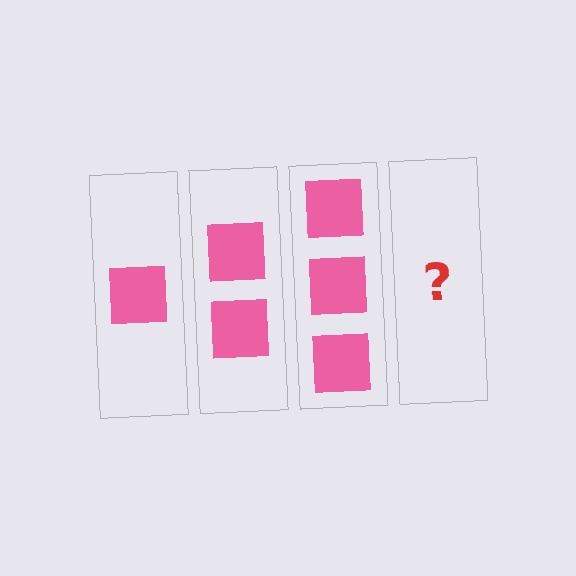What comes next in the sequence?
The next element should be 4 squares.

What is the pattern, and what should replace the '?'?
The pattern is that each step adds one more square. The '?' should be 4 squares.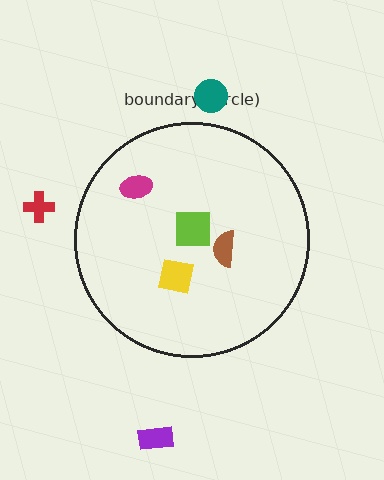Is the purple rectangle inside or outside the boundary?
Outside.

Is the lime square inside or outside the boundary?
Inside.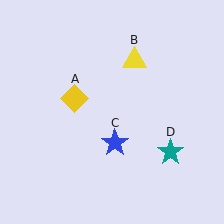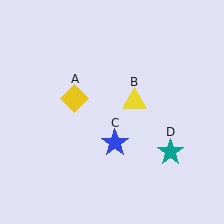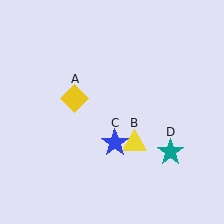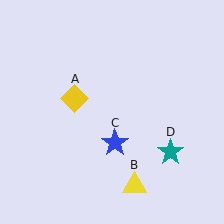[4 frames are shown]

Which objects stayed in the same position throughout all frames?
Yellow diamond (object A) and blue star (object C) and teal star (object D) remained stationary.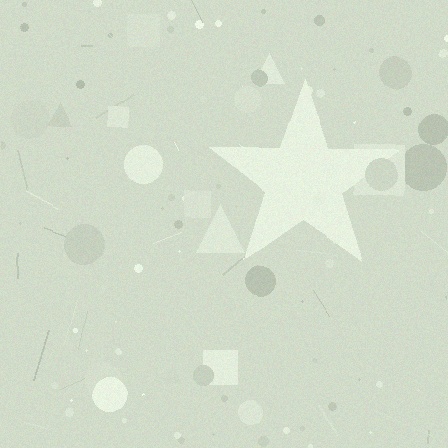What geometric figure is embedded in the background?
A star is embedded in the background.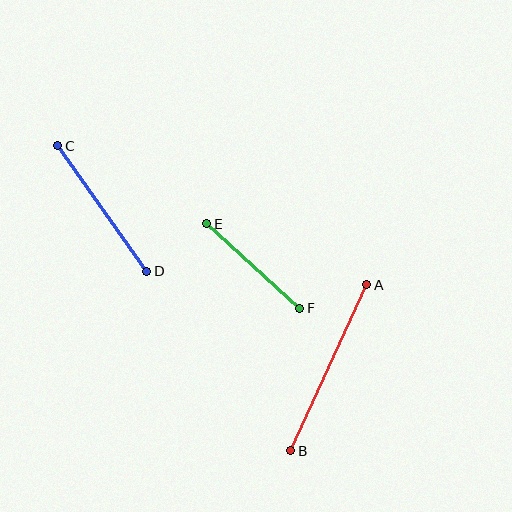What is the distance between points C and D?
The distance is approximately 154 pixels.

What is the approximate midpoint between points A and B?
The midpoint is at approximately (329, 368) pixels.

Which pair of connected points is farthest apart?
Points A and B are farthest apart.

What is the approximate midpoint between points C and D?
The midpoint is at approximately (102, 208) pixels.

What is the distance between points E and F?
The distance is approximately 126 pixels.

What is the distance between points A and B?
The distance is approximately 182 pixels.